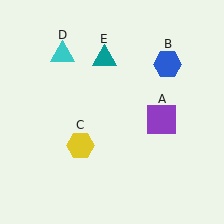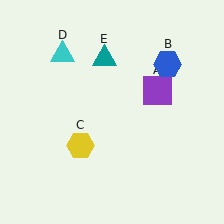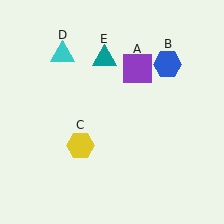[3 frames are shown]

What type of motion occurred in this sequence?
The purple square (object A) rotated counterclockwise around the center of the scene.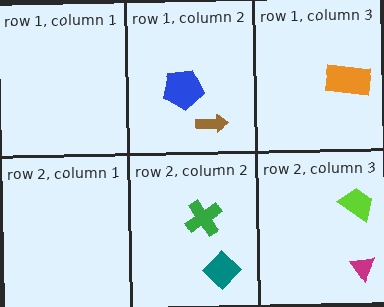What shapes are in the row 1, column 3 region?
The orange rectangle.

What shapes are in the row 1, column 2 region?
The blue pentagon, the brown arrow.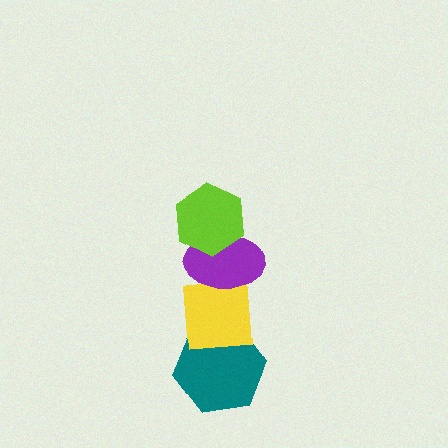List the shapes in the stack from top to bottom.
From top to bottom: the lime hexagon, the purple ellipse, the yellow square, the teal hexagon.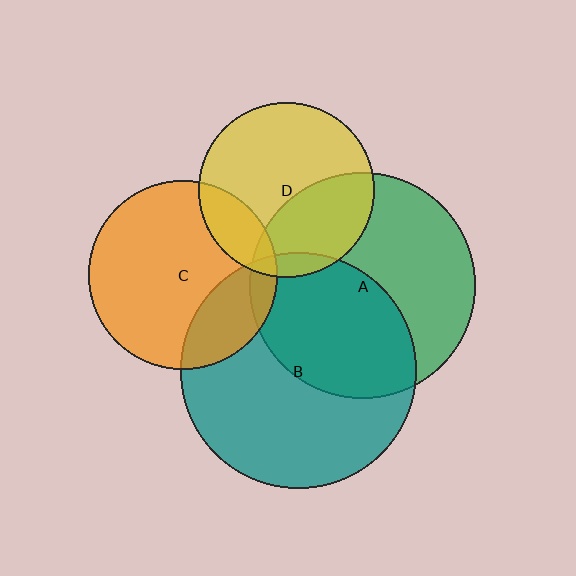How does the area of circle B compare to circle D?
Approximately 1.8 times.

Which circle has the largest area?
Circle B (teal).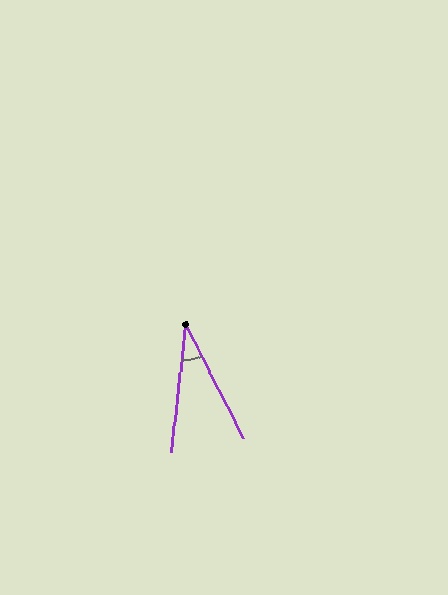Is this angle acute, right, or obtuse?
It is acute.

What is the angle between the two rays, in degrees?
Approximately 33 degrees.